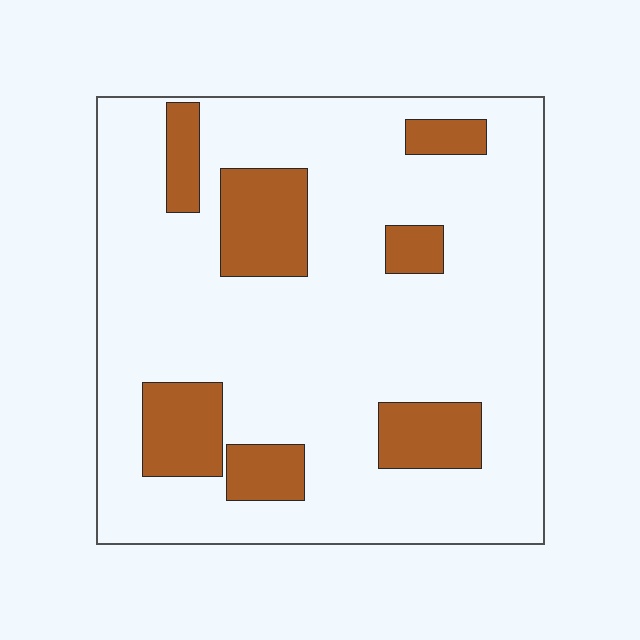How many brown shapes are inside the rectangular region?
7.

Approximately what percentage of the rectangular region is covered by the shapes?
Approximately 20%.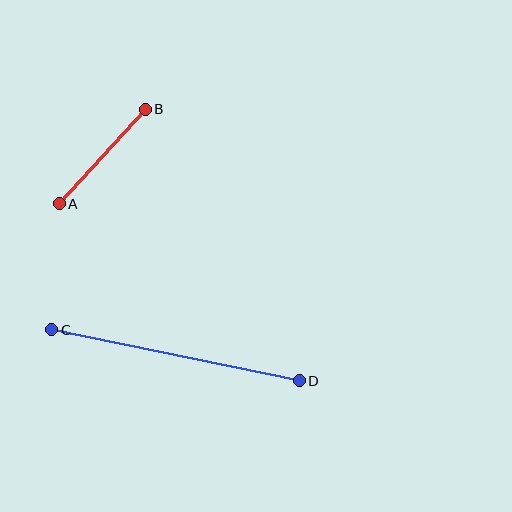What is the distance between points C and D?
The distance is approximately 253 pixels.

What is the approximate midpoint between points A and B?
The midpoint is at approximately (102, 156) pixels.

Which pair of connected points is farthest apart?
Points C and D are farthest apart.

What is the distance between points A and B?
The distance is approximately 128 pixels.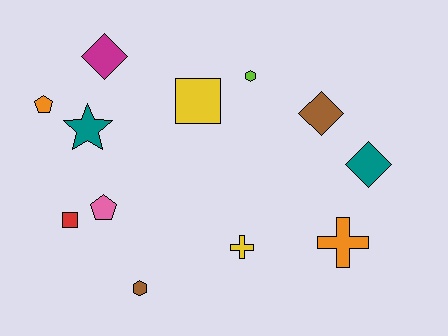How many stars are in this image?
There is 1 star.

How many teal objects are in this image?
There are 2 teal objects.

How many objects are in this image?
There are 12 objects.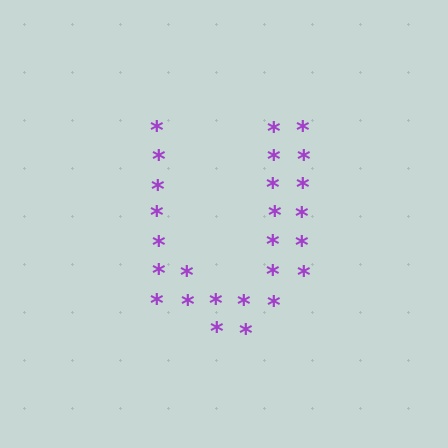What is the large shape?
The large shape is the letter U.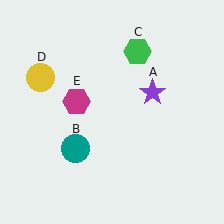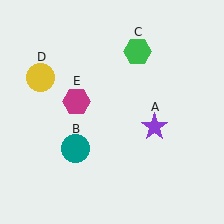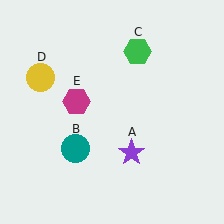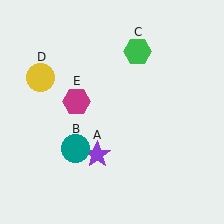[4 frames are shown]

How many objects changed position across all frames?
1 object changed position: purple star (object A).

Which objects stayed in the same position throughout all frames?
Teal circle (object B) and green hexagon (object C) and yellow circle (object D) and magenta hexagon (object E) remained stationary.